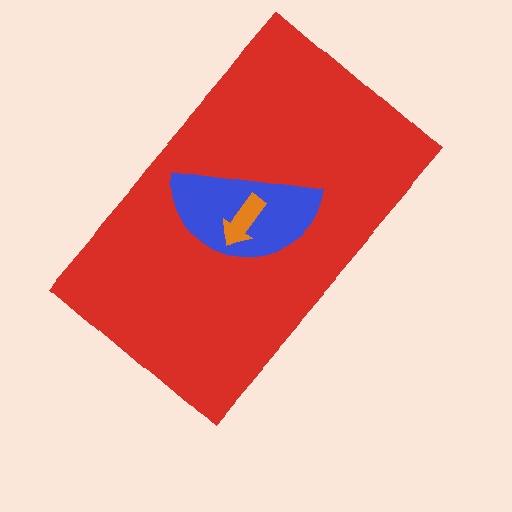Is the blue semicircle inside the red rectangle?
Yes.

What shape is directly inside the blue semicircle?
The orange arrow.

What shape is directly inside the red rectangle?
The blue semicircle.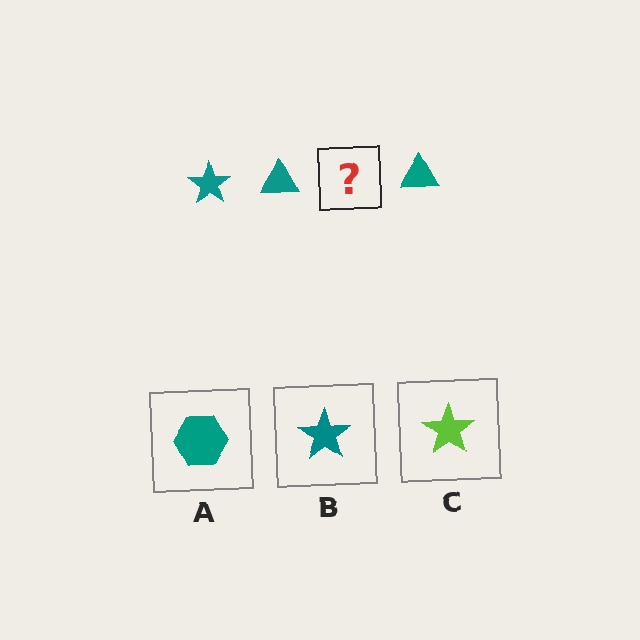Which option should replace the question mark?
Option B.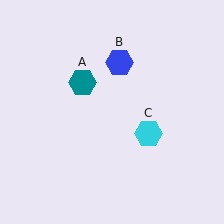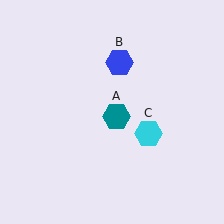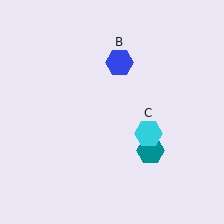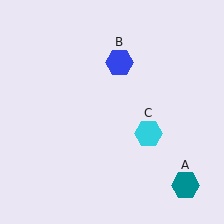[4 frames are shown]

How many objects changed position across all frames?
1 object changed position: teal hexagon (object A).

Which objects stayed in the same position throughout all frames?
Blue hexagon (object B) and cyan hexagon (object C) remained stationary.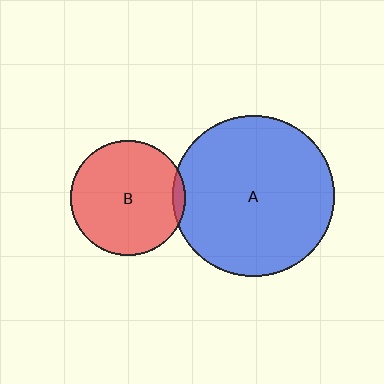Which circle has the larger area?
Circle A (blue).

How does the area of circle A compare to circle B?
Approximately 2.0 times.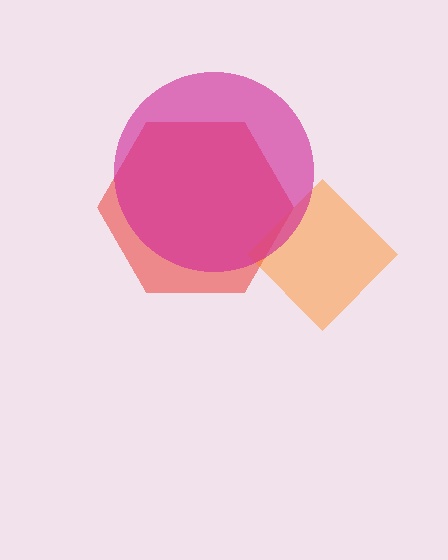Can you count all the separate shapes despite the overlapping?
Yes, there are 3 separate shapes.